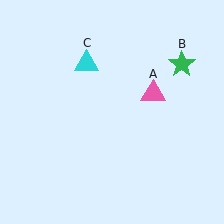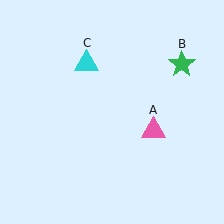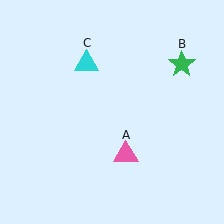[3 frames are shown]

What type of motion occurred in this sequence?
The pink triangle (object A) rotated clockwise around the center of the scene.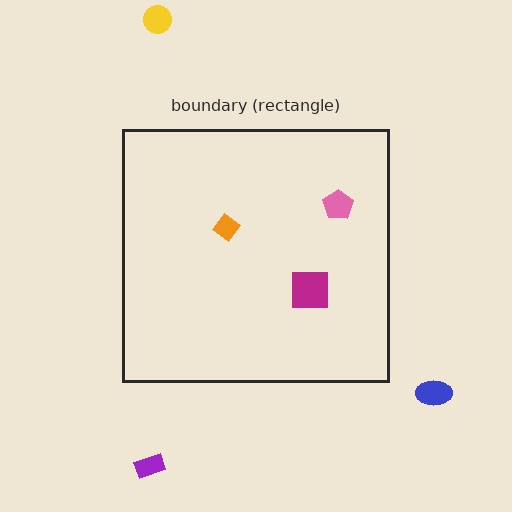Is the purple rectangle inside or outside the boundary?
Outside.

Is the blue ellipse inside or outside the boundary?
Outside.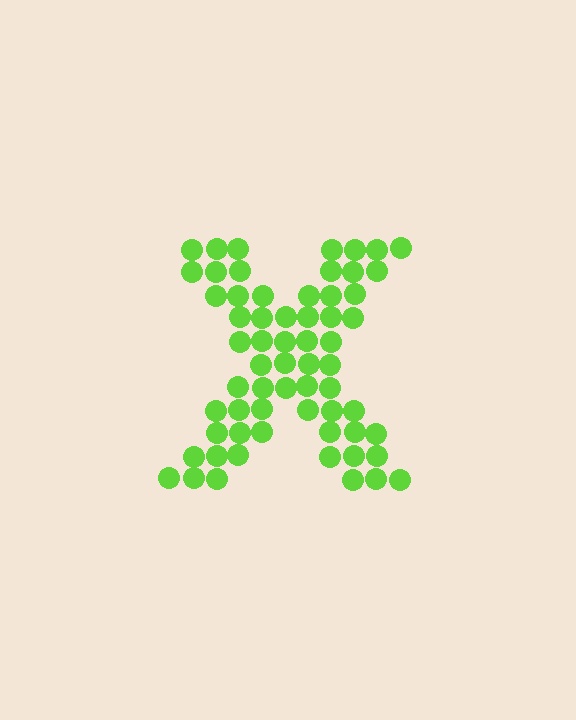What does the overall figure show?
The overall figure shows the letter X.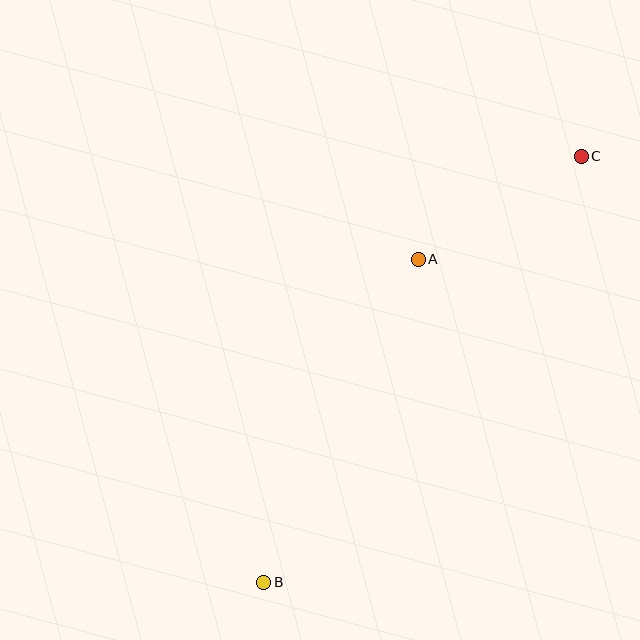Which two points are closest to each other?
Points A and C are closest to each other.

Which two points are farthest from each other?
Points B and C are farthest from each other.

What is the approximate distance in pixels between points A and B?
The distance between A and B is approximately 358 pixels.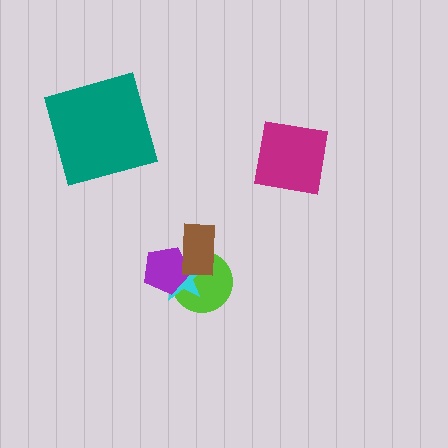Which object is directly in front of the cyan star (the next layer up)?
The purple pentagon is directly in front of the cyan star.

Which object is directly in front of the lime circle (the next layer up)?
The cyan star is directly in front of the lime circle.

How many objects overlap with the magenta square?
0 objects overlap with the magenta square.